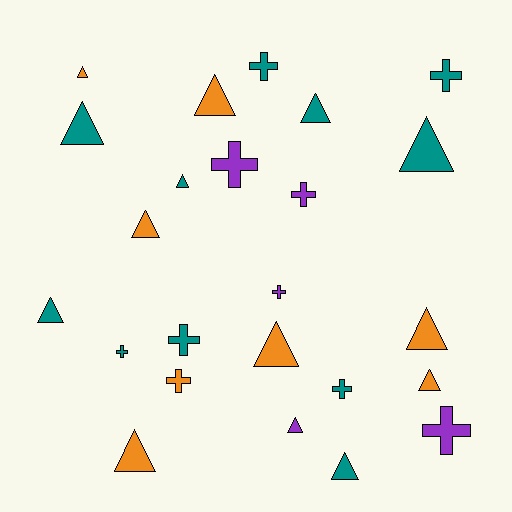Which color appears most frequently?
Teal, with 11 objects.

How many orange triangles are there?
There are 7 orange triangles.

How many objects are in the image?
There are 24 objects.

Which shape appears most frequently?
Triangle, with 14 objects.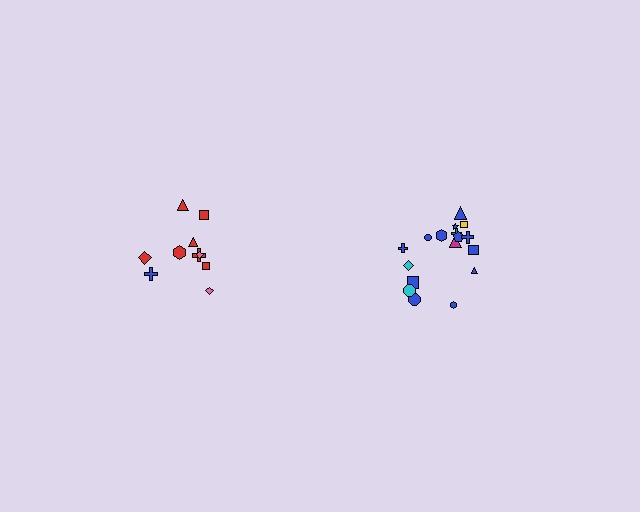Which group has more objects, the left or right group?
The right group.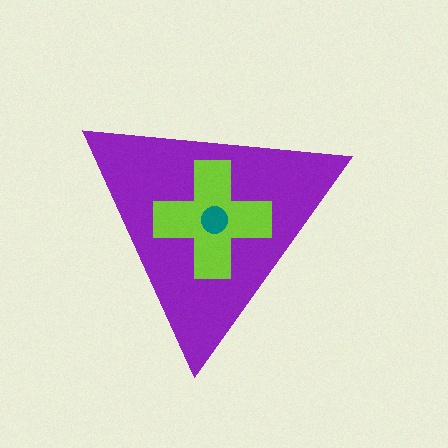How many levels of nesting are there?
3.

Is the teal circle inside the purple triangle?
Yes.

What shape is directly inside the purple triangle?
The lime cross.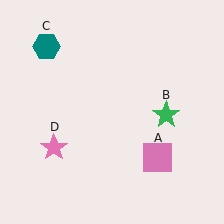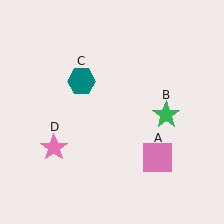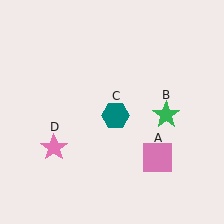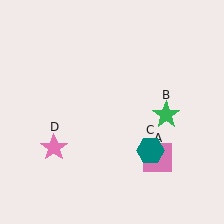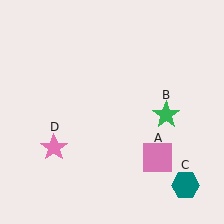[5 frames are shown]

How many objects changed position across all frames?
1 object changed position: teal hexagon (object C).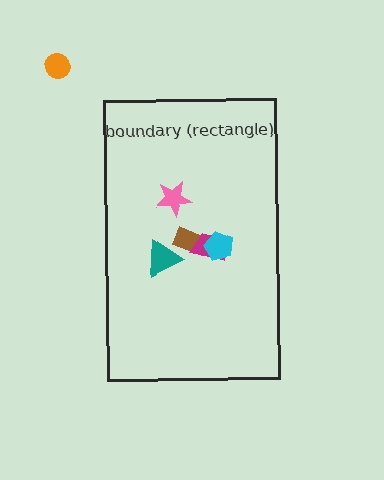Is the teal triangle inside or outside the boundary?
Inside.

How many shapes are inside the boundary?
5 inside, 1 outside.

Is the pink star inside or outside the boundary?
Inside.